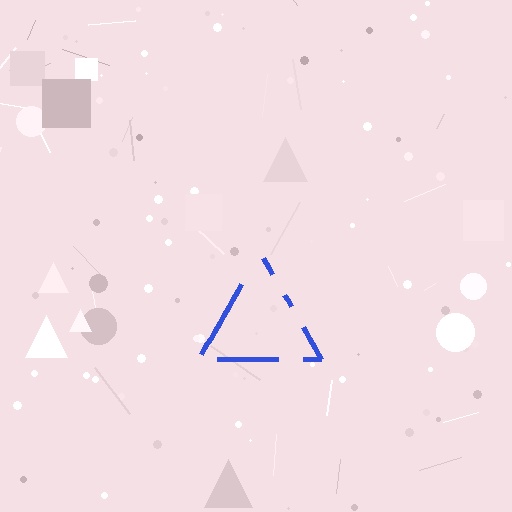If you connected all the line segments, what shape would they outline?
They would outline a triangle.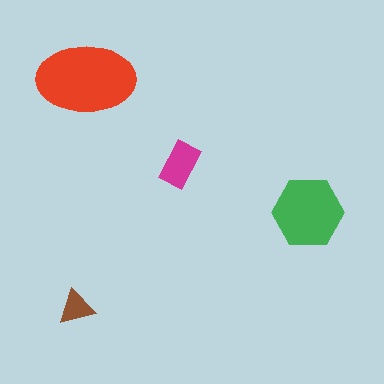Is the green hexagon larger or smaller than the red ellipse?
Smaller.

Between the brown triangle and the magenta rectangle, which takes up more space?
The magenta rectangle.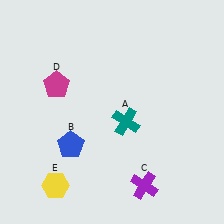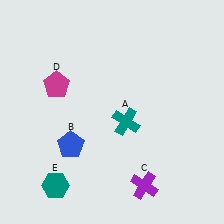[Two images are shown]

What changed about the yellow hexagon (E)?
In Image 1, E is yellow. In Image 2, it changed to teal.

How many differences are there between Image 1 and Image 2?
There is 1 difference between the two images.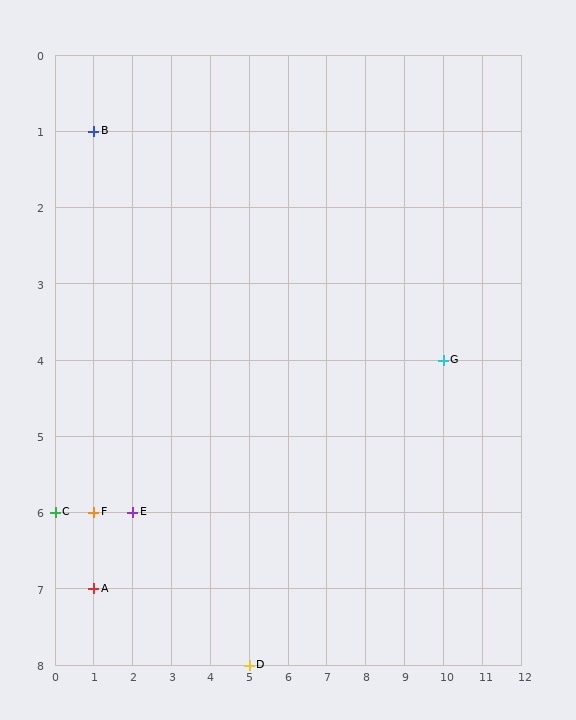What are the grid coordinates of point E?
Point E is at grid coordinates (2, 6).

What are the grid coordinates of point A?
Point A is at grid coordinates (1, 7).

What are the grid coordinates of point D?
Point D is at grid coordinates (5, 8).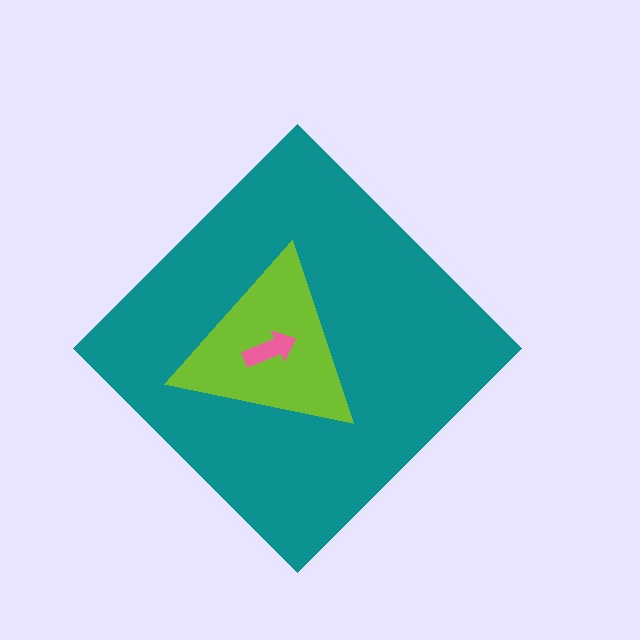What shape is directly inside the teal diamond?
The lime triangle.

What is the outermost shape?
The teal diamond.